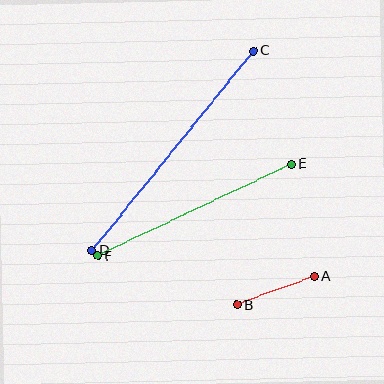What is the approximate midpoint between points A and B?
The midpoint is at approximately (275, 291) pixels.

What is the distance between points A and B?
The distance is approximately 82 pixels.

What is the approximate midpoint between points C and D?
The midpoint is at approximately (172, 150) pixels.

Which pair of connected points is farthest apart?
Points C and D are farthest apart.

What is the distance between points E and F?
The distance is approximately 214 pixels.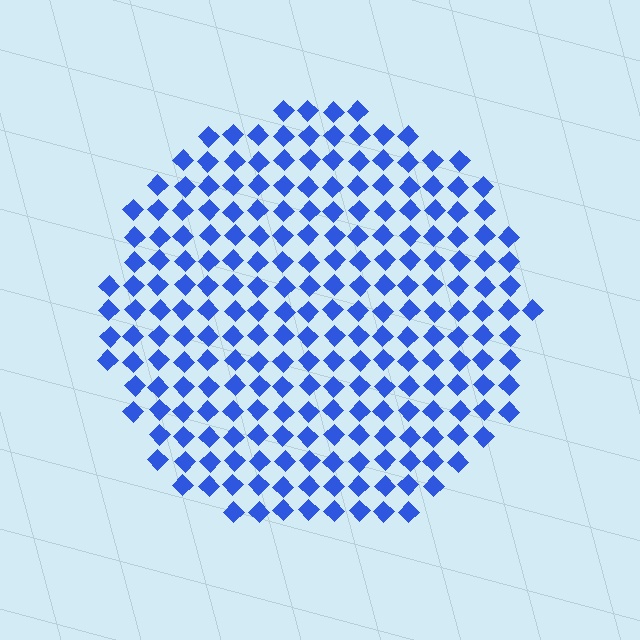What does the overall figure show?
The overall figure shows a circle.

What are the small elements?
The small elements are diamonds.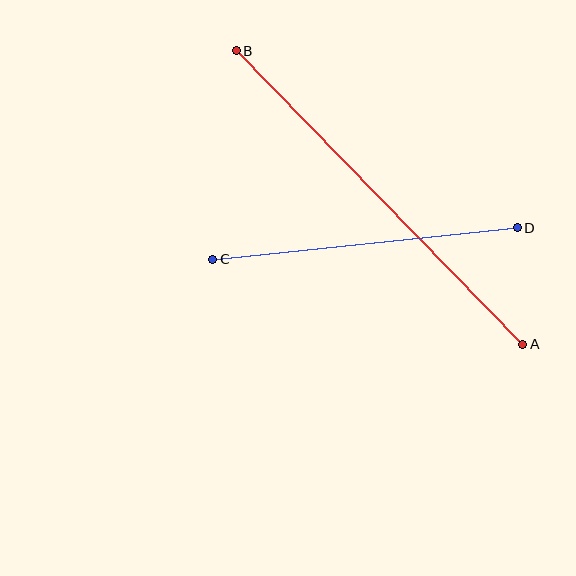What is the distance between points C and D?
The distance is approximately 306 pixels.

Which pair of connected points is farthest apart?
Points A and B are farthest apart.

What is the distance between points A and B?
The distance is approximately 410 pixels.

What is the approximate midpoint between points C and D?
The midpoint is at approximately (365, 244) pixels.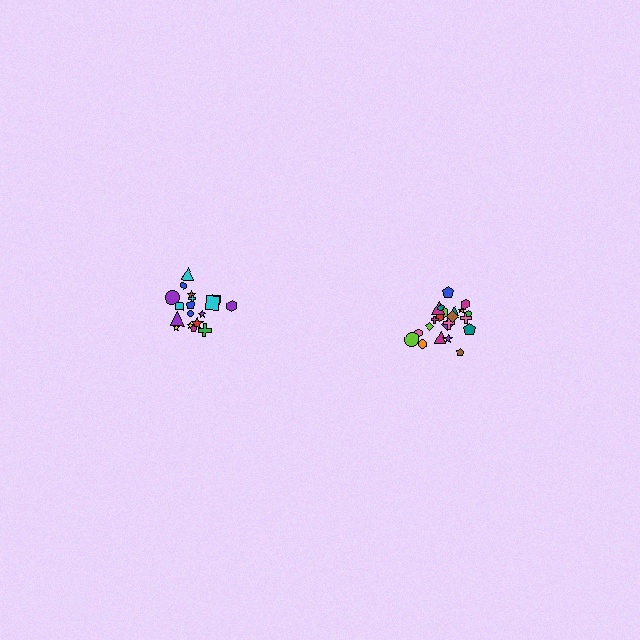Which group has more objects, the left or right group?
The right group.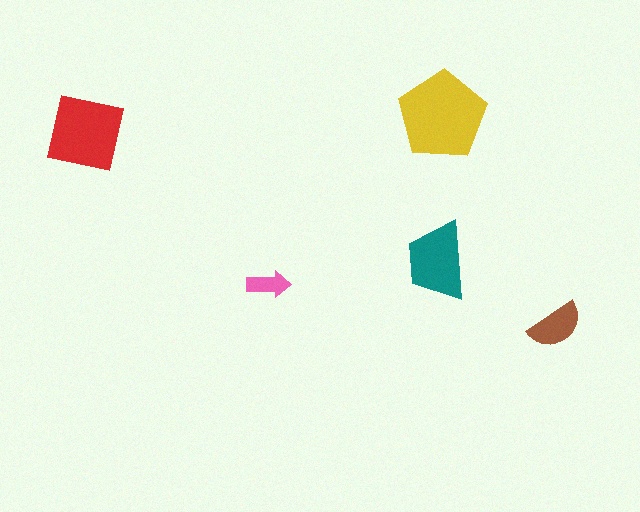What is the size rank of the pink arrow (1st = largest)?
5th.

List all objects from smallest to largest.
The pink arrow, the brown semicircle, the teal trapezoid, the red square, the yellow pentagon.